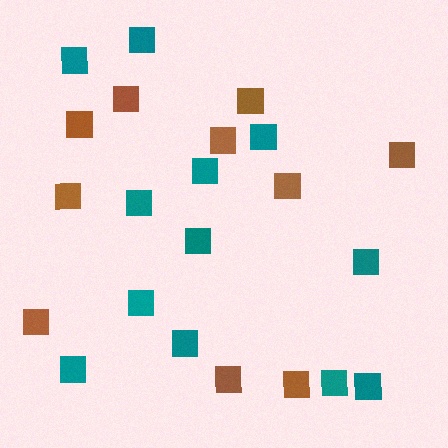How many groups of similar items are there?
There are 2 groups: one group of teal squares (12) and one group of brown squares (10).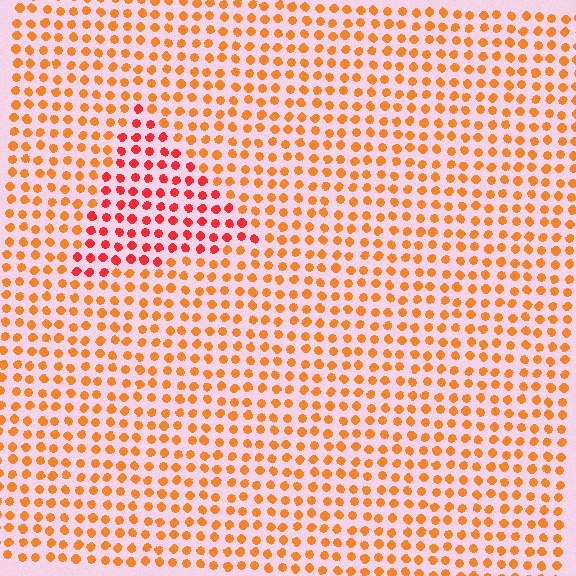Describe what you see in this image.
The image is filled with small orange elements in a uniform arrangement. A triangle-shaped region is visible where the elements are tinted to a slightly different hue, forming a subtle color boundary.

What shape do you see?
I see a triangle.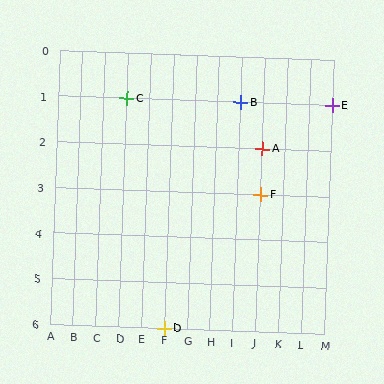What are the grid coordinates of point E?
Point E is at grid coordinates (M, 1).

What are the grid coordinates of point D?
Point D is at grid coordinates (F, 6).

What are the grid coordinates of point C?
Point C is at grid coordinates (D, 1).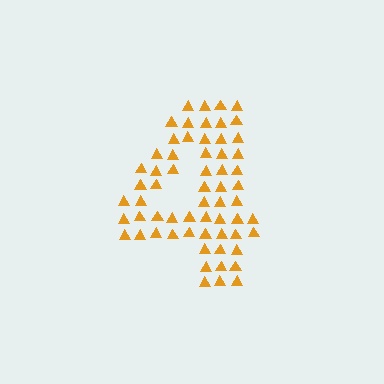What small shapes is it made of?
It is made of small triangles.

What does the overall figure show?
The overall figure shows the digit 4.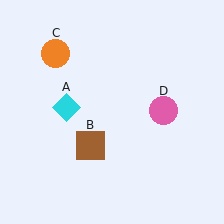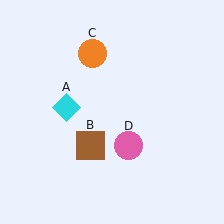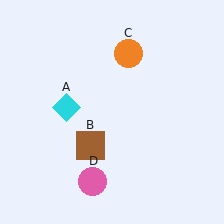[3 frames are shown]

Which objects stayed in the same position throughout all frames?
Cyan diamond (object A) and brown square (object B) remained stationary.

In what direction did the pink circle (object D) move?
The pink circle (object D) moved down and to the left.